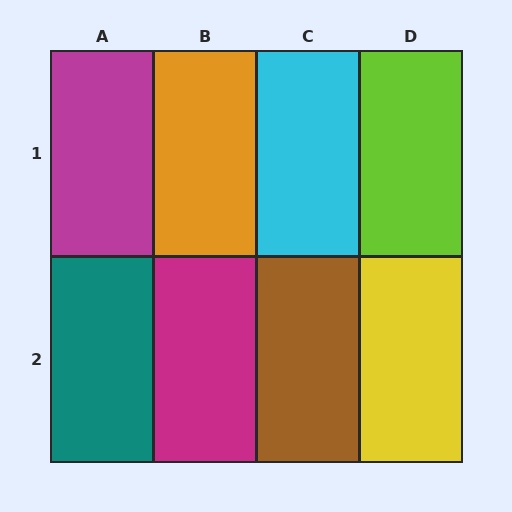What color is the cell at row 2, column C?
Brown.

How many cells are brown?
1 cell is brown.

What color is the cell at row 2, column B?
Magenta.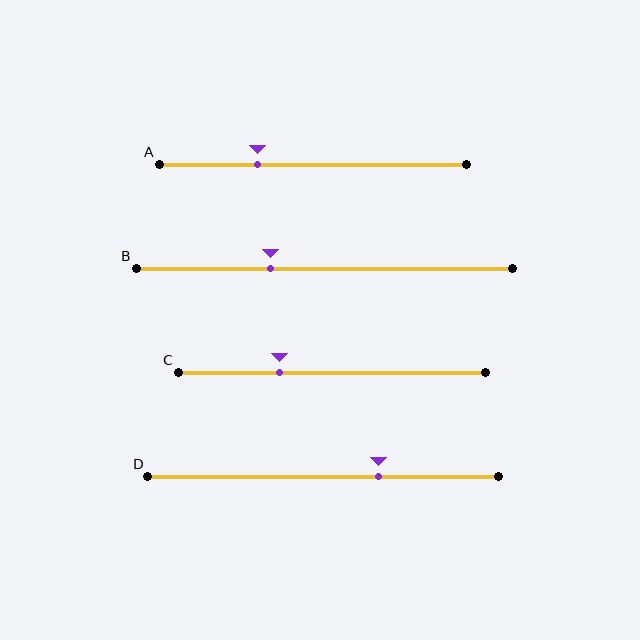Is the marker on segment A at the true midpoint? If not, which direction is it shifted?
No, the marker on segment A is shifted to the left by about 18% of the segment length.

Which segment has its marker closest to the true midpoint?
Segment B has its marker closest to the true midpoint.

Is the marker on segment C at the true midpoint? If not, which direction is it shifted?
No, the marker on segment C is shifted to the left by about 17% of the segment length.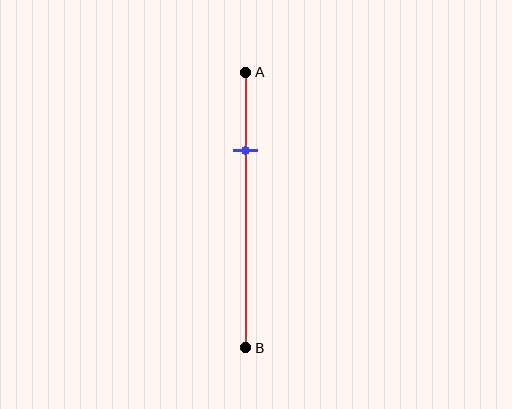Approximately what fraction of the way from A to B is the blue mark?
The blue mark is approximately 30% of the way from A to B.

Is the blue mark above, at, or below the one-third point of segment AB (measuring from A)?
The blue mark is above the one-third point of segment AB.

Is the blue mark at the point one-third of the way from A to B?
No, the mark is at about 30% from A, not at the 33% one-third point.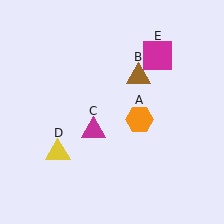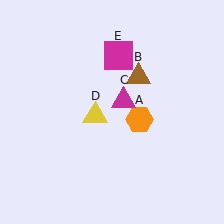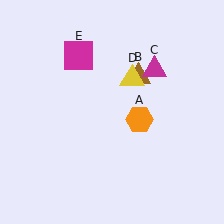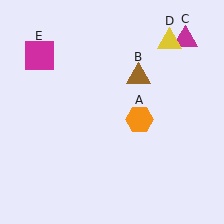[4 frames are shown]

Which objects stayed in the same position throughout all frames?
Orange hexagon (object A) and brown triangle (object B) remained stationary.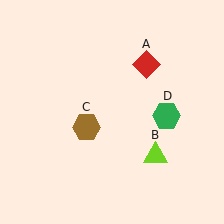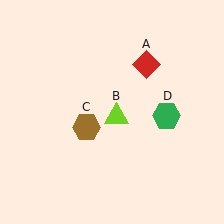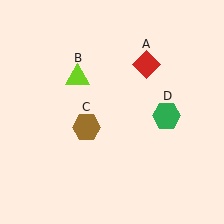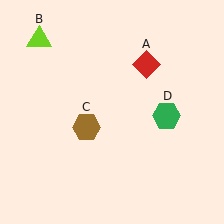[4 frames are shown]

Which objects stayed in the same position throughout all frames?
Red diamond (object A) and brown hexagon (object C) and green hexagon (object D) remained stationary.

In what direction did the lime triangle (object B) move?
The lime triangle (object B) moved up and to the left.